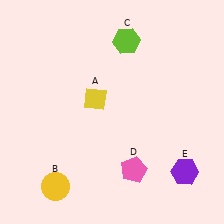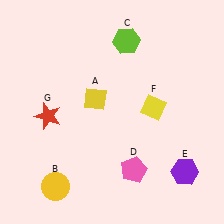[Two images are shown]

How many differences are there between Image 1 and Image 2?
There are 2 differences between the two images.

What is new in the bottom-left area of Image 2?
A red star (G) was added in the bottom-left area of Image 2.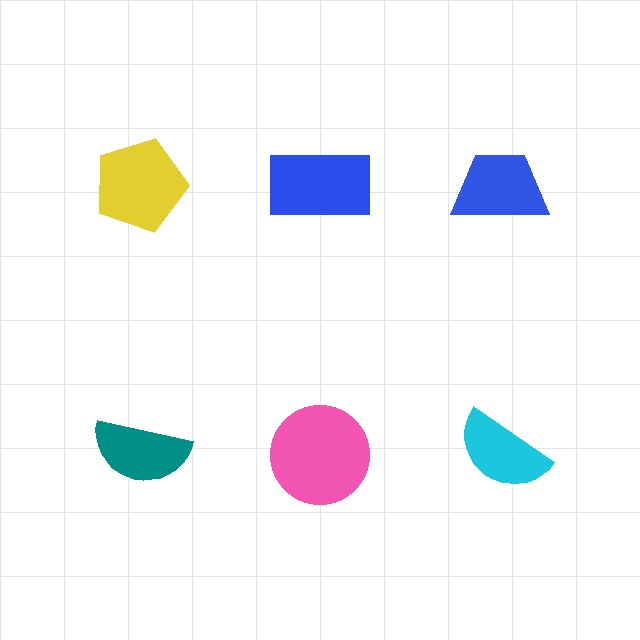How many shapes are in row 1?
3 shapes.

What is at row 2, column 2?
A pink circle.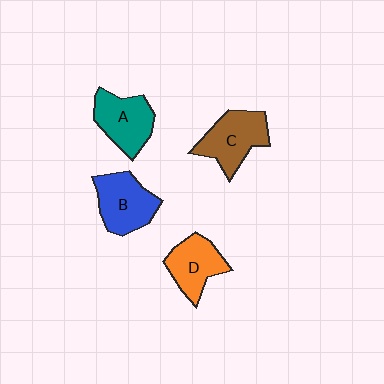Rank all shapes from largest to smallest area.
From largest to smallest: C (brown), B (blue), A (teal), D (orange).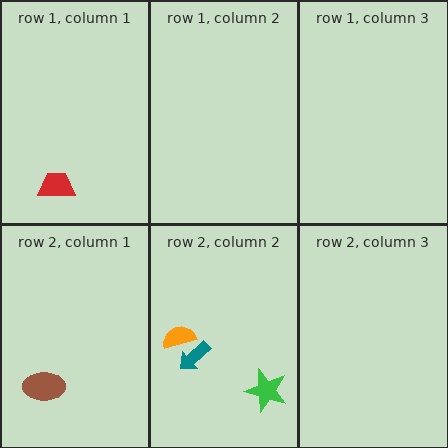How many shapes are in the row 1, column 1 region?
1.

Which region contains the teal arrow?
The row 2, column 2 region.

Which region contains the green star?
The row 2, column 2 region.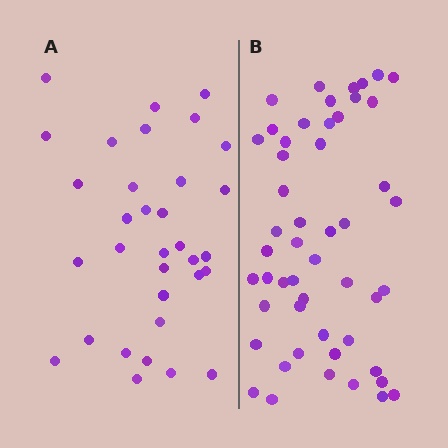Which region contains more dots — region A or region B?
Region B (the right region) has more dots.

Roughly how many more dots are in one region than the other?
Region B has approximately 20 more dots than region A.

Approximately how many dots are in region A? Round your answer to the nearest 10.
About 30 dots. (The exact count is 33, which rounds to 30.)